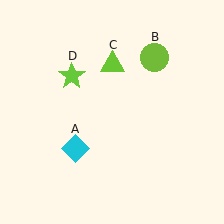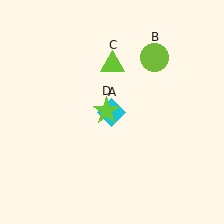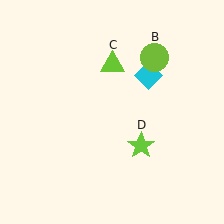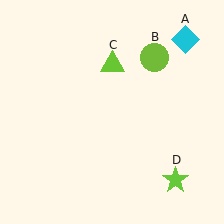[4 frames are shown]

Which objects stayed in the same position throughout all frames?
Lime circle (object B) and lime triangle (object C) remained stationary.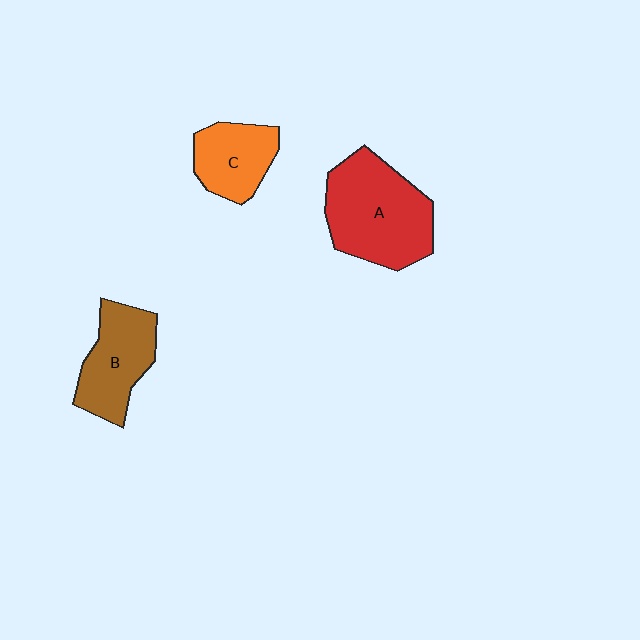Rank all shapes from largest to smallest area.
From largest to smallest: A (red), B (brown), C (orange).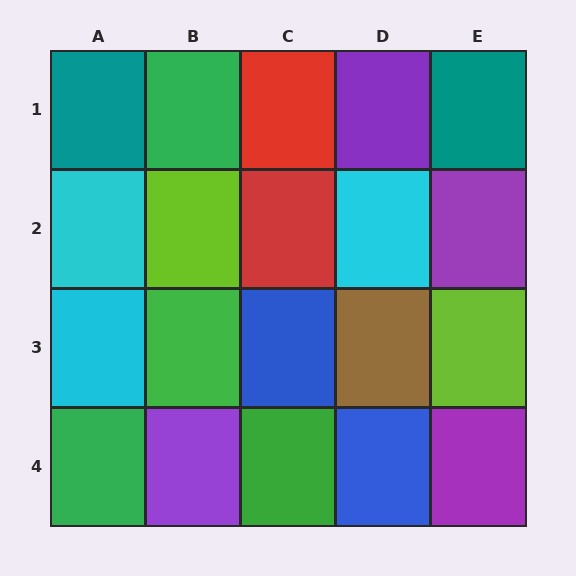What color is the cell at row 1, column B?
Green.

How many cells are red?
2 cells are red.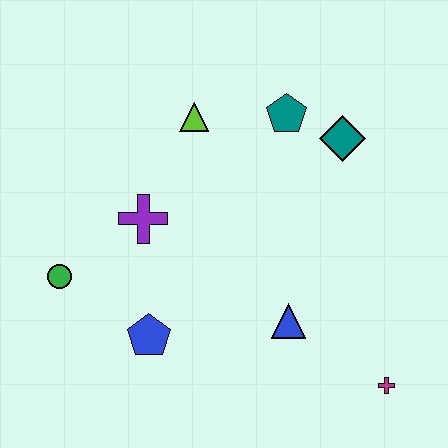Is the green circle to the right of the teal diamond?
No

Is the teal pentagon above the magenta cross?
Yes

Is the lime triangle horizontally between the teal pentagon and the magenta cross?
No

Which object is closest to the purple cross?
The green circle is closest to the purple cross.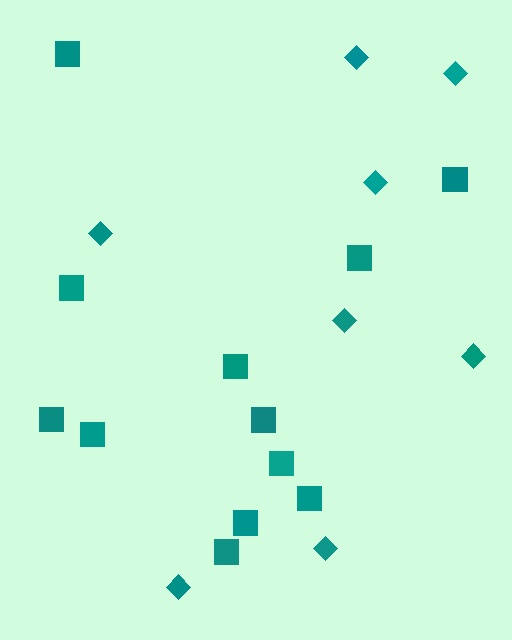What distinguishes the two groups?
There are 2 groups: one group of squares (12) and one group of diamonds (8).